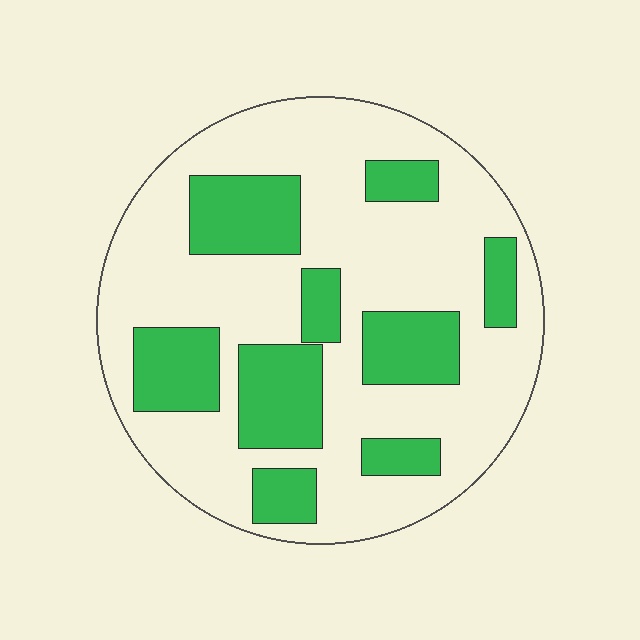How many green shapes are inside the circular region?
9.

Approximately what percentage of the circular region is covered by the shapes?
Approximately 30%.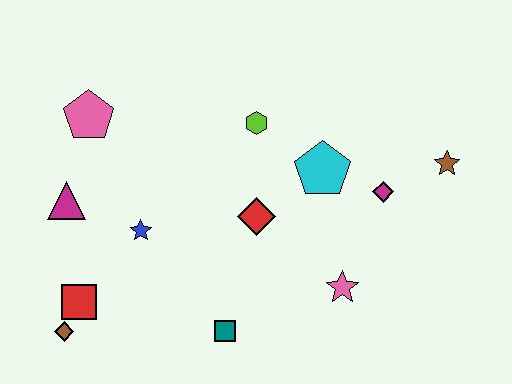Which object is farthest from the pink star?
The pink pentagon is farthest from the pink star.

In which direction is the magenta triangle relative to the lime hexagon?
The magenta triangle is to the left of the lime hexagon.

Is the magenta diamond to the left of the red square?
No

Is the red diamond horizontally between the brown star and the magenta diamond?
No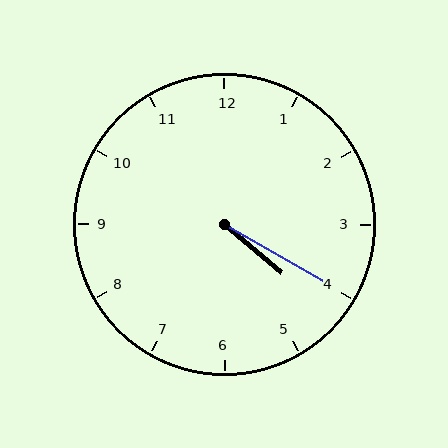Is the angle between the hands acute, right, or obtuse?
It is acute.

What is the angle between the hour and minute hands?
Approximately 10 degrees.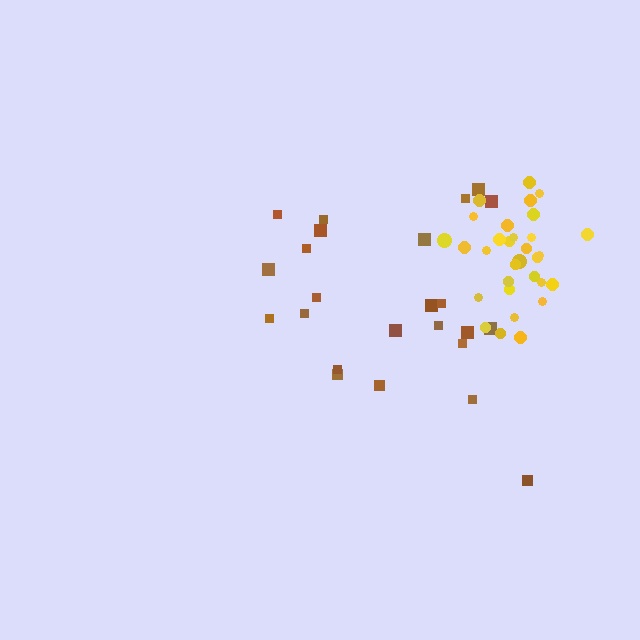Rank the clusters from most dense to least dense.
yellow, brown.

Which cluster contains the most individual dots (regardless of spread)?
Yellow (31).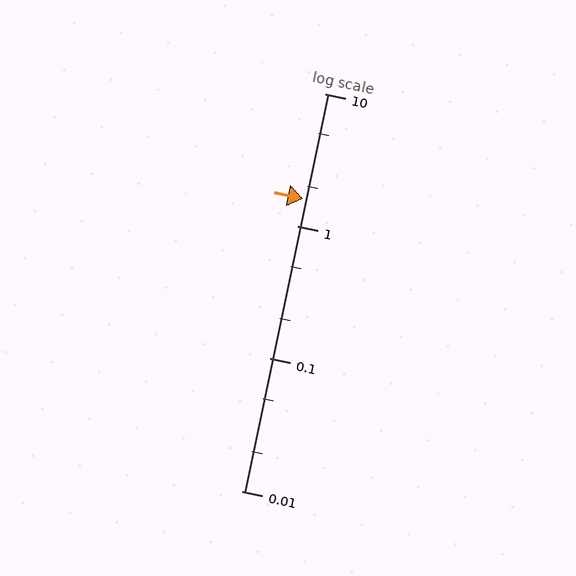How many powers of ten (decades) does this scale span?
The scale spans 3 decades, from 0.01 to 10.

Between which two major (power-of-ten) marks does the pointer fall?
The pointer is between 1 and 10.